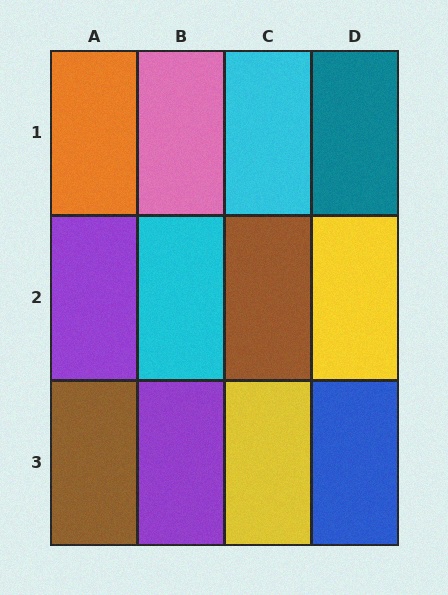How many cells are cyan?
2 cells are cyan.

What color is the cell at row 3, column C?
Yellow.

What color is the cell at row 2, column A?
Purple.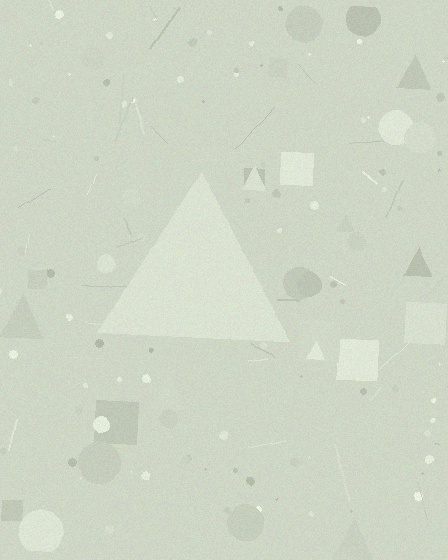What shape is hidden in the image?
A triangle is hidden in the image.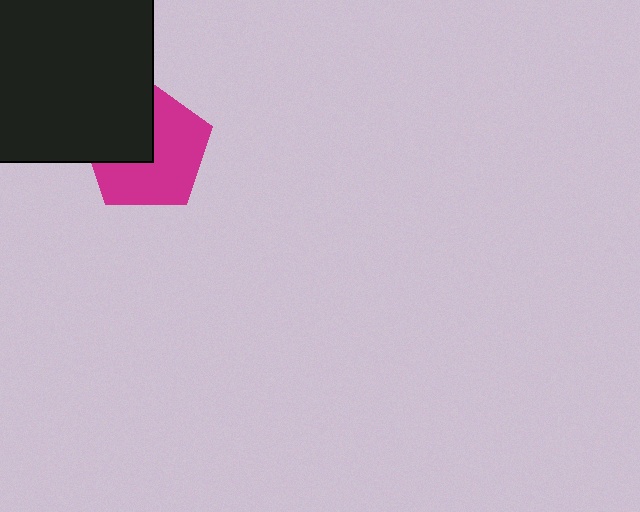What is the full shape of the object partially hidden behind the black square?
The partially hidden object is a magenta pentagon.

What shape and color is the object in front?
The object in front is a black square.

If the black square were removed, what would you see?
You would see the complete magenta pentagon.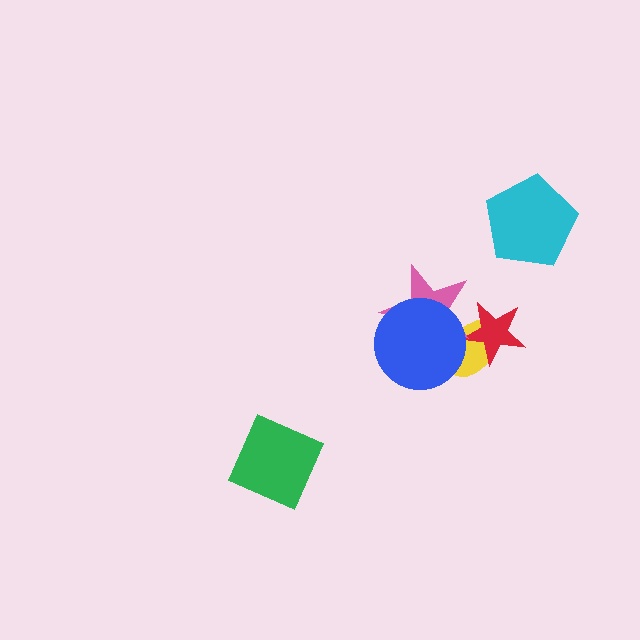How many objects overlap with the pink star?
3 objects overlap with the pink star.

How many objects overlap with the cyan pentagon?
0 objects overlap with the cyan pentagon.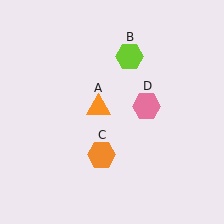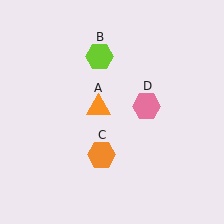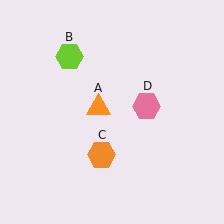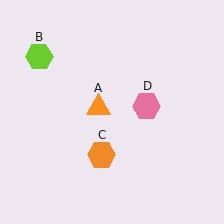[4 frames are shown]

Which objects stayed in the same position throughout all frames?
Orange triangle (object A) and orange hexagon (object C) and pink hexagon (object D) remained stationary.